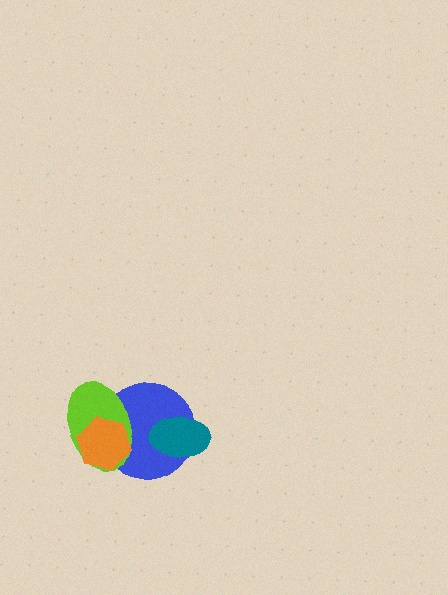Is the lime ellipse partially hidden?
Yes, it is partially covered by another shape.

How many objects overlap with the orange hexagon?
2 objects overlap with the orange hexagon.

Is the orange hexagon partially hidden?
No, no other shape covers it.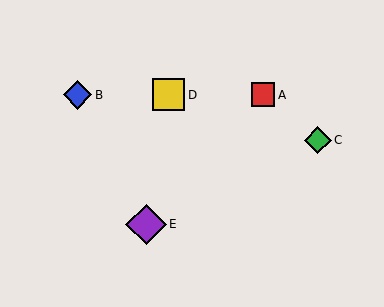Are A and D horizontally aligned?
Yes, both are at y≈95.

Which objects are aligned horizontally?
Objects A, B, D are aligned horizontally.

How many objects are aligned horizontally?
3 objects (A, B, D) are aligned horizontally.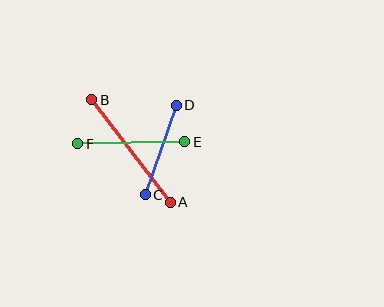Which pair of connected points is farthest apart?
Points A and B are farthest apart.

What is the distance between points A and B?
The distance is approximately 129 pixels.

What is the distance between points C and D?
The distance is approximately 95 pixels.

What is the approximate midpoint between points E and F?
The midpoint is at approximately (131, 143) pixels.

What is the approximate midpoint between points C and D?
The midpoint is at approximately (161, 150) pixels.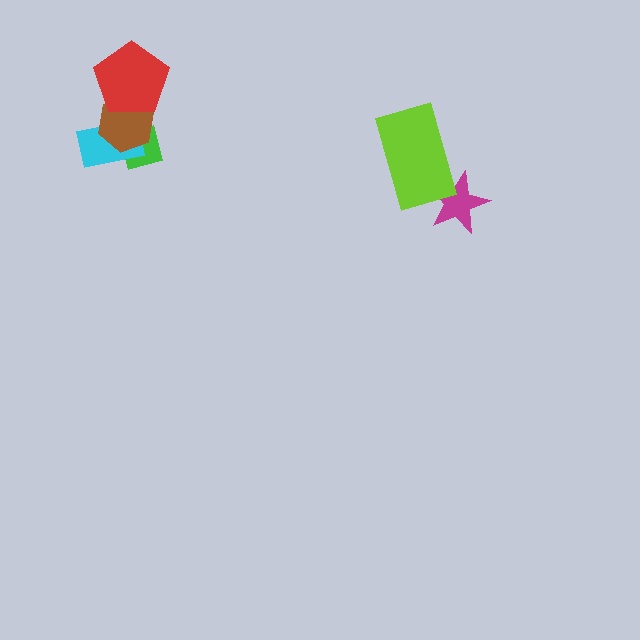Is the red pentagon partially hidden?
No, no other shape covers it.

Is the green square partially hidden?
Yes, it is partially covered by another shape.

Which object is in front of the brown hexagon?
The red pentagon is in front of the brown hexagon.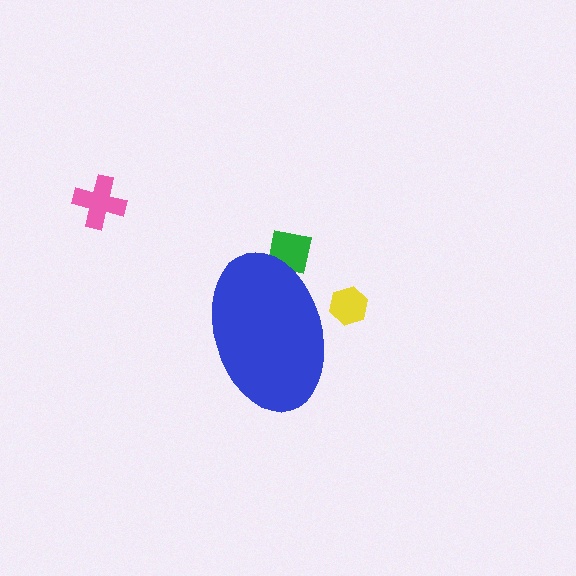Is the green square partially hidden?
Yes, the green square is partially hidden behind the blue ellipse.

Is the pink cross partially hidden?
No, the pink cross is fully visible.